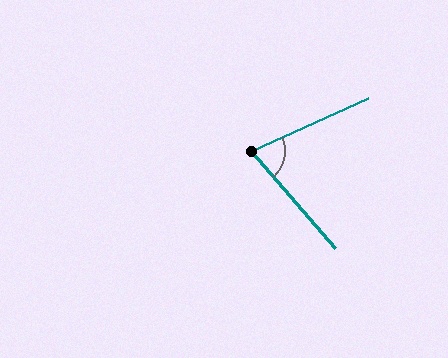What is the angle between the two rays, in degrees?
Approximately 73 degrees.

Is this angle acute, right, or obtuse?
It is acute.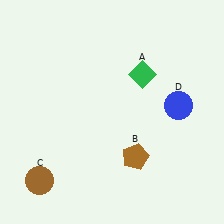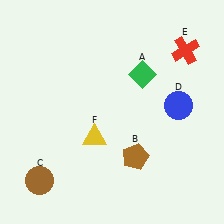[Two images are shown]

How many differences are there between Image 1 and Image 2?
There are 2 differences between the two images.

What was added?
A red cross (E), a yellow triangle (F) were added in Image 2.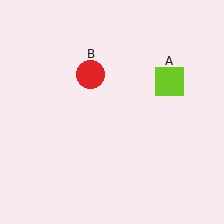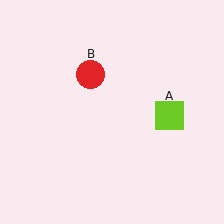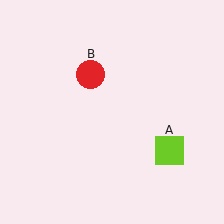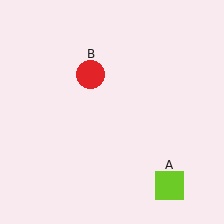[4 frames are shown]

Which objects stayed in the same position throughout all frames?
Red circle (object B) remained stationary.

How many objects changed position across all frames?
1 object changed position: lime square (object A).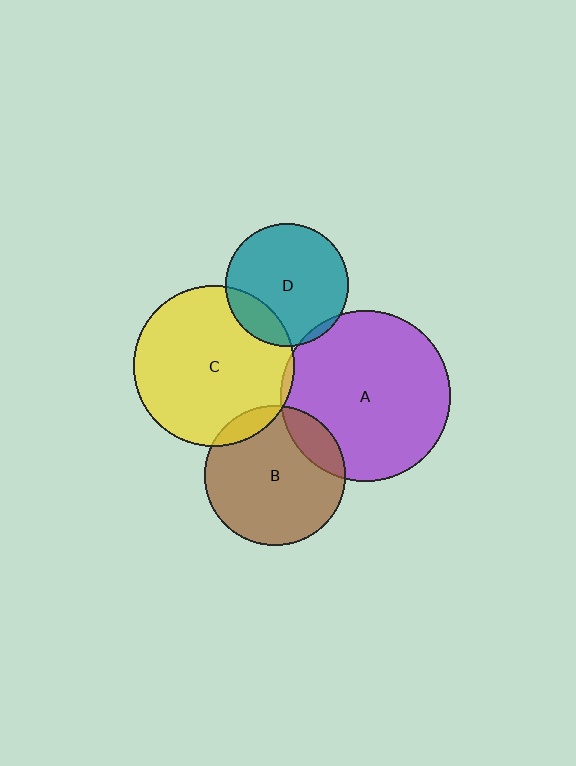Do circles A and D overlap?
Yes.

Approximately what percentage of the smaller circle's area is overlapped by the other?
Approximately 5%.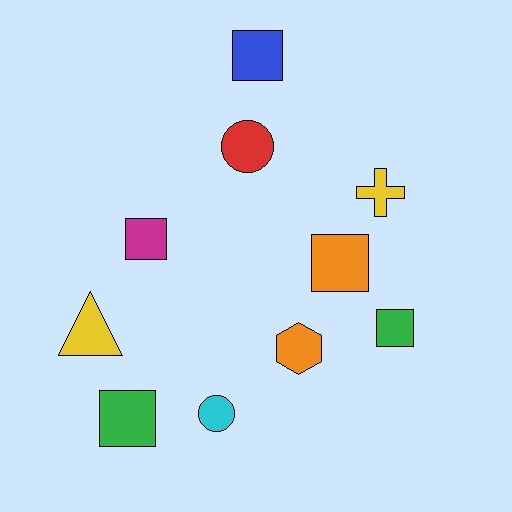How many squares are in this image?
There are 5 squares.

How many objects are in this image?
There are 10 objects.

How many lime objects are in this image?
There are no lime objects.